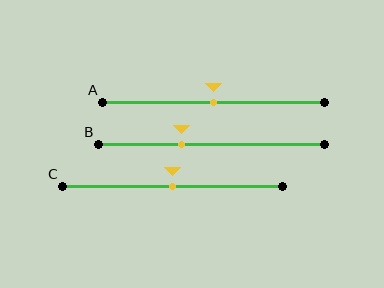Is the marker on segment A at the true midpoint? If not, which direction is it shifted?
Yes, the marker on segment A is at the true midpoint.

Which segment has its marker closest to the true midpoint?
Segment A has its marker closest to the true midpoint.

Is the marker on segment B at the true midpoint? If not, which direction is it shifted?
No, the marker on segment B is shifted to the left by about 13% of the segment length.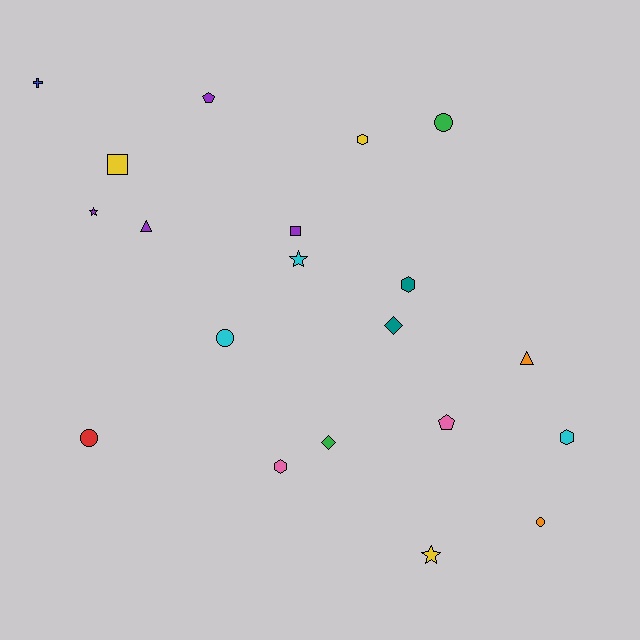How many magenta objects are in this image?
There are no magenta objects.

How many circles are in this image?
There are 4 circles.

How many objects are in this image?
There are 20 objects.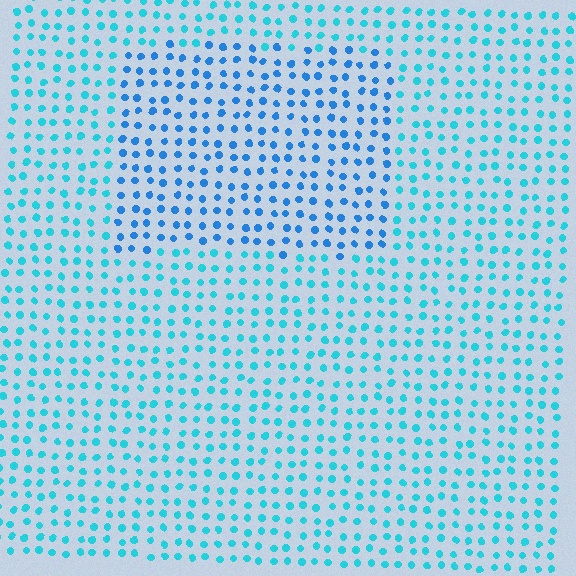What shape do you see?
I see a rectangle.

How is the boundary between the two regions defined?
The boundary is defined purely by a slight shift in hue (about 26 degrees). Spacing, size, and orientation are identical on both sides.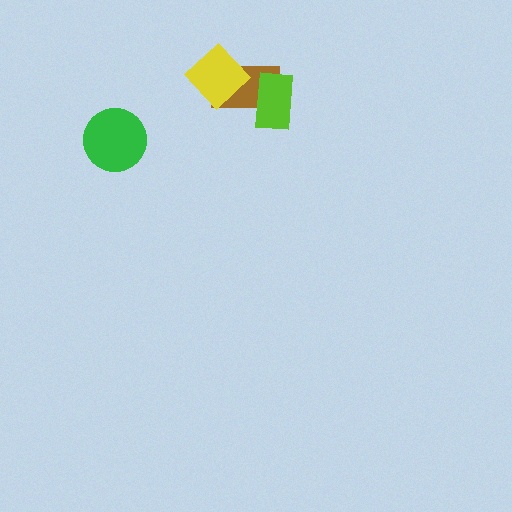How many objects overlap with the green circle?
0 objects overlap with the green circle.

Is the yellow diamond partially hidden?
No, no other shape covers it.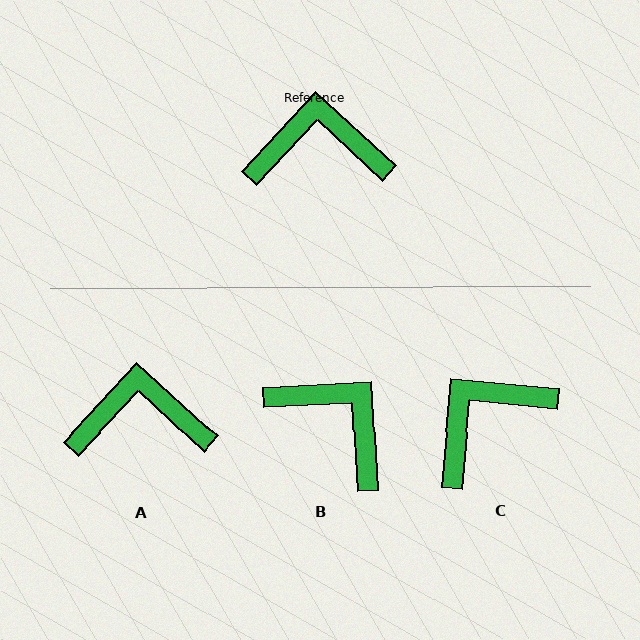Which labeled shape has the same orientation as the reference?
A.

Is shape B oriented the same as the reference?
No, it is off by about 44 degrees.